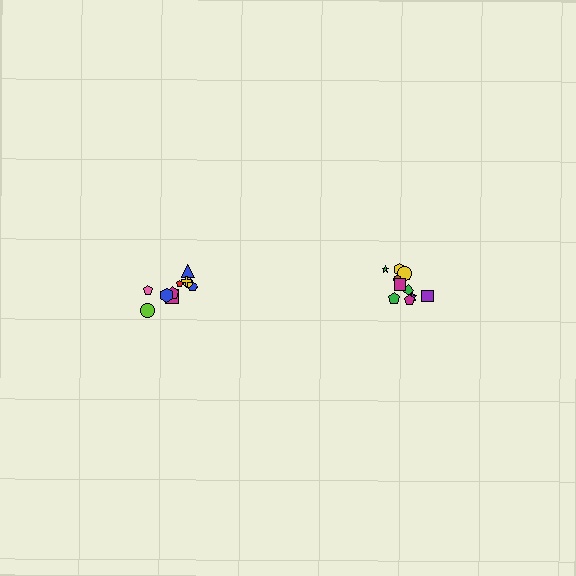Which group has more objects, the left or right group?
The right group.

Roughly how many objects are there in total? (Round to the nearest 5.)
Roughly 20 objects in total.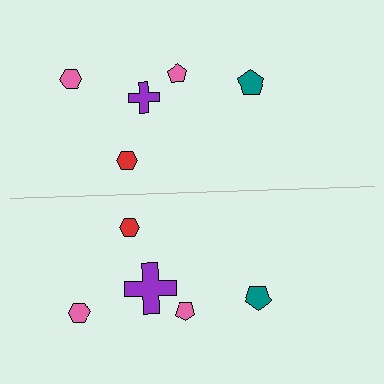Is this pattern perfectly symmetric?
No, the pattern is not perfectly symmetric. The purple cross on the bottom side has a different size than its mirror counterpart.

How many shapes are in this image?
There are 10 shapes in this image.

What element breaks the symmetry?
The purple cross on the bottom side has a different size than its mirror counterpart.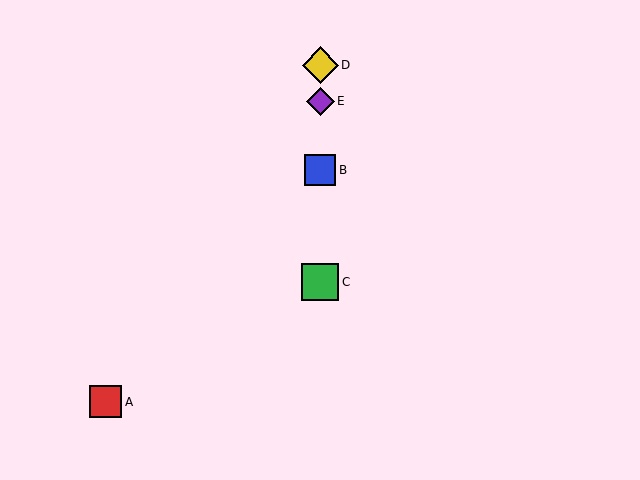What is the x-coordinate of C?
Object C is at x≈320.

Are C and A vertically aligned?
No, C is at x≈320 and A is at x≈106.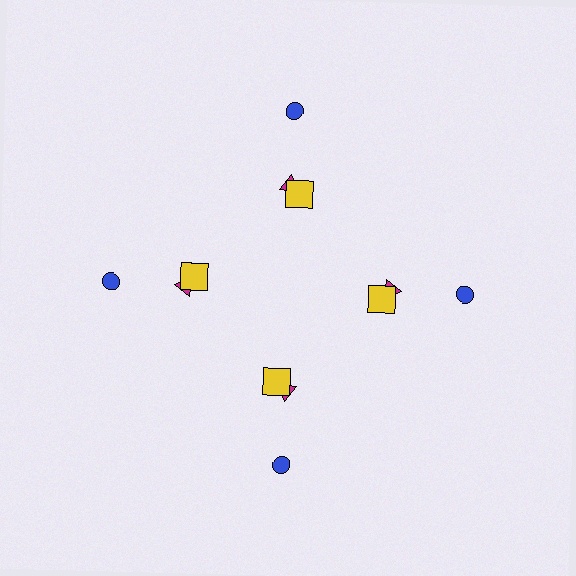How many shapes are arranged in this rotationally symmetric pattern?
There are 12 shapes, arranged in 4 groups of 3.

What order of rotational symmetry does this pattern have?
This pattern has 4-fold rotational symmetry.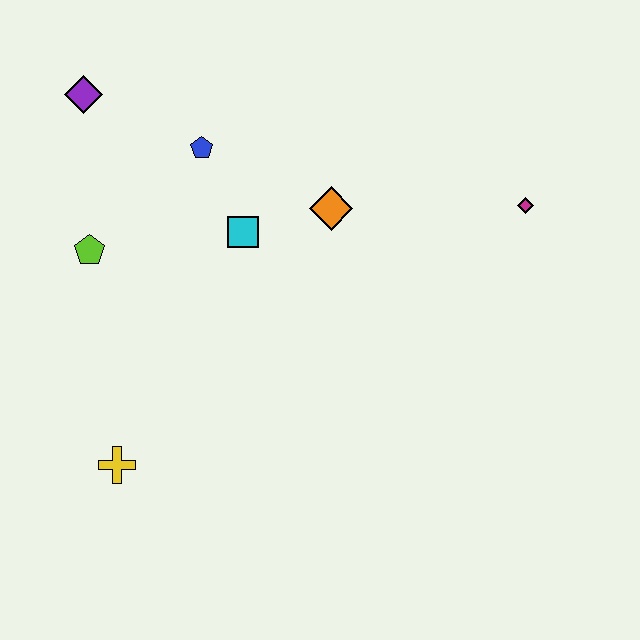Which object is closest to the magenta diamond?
The orange diamond is closest to the magenta diamond.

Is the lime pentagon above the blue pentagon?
No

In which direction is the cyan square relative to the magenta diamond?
The cyan square is to the left of the magenta diamond.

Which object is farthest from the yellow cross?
The magenta diamond is farthest from the yellow cross.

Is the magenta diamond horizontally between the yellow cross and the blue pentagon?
No